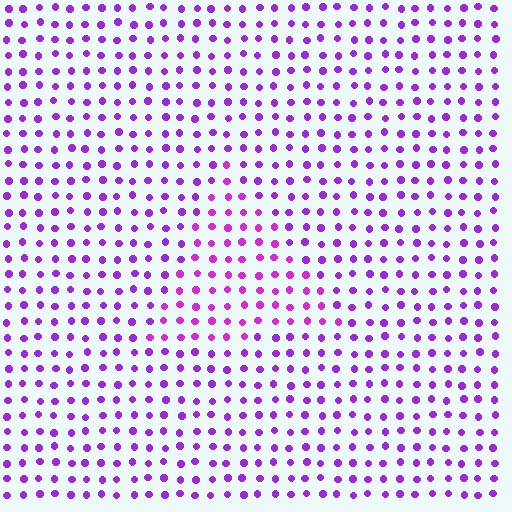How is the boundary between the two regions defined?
The boundary is defined purely by a slight shift in hue (about 21 degrees). Spacing, size, and orientation are identical on both sides.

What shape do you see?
I see a triangle.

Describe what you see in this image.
The image is filled with small purple elements in a uniform arrangement. A triangle-shaped region is visible where the elements are tinted to a slightly different hue, forming a subtle color boundary.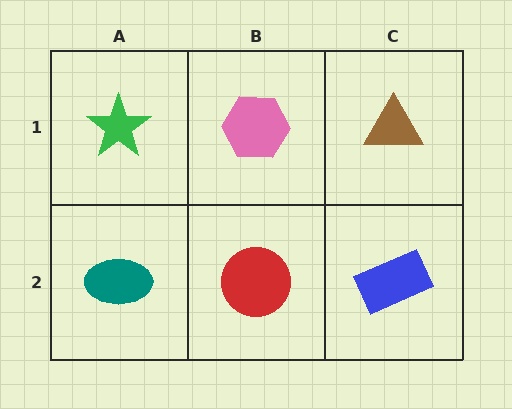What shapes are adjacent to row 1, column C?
A blue rectangle (row 2, column C), a pink hexagon (row 1, column B).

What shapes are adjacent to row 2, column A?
A green star (row 1, column A), a red circle (row 2, column B).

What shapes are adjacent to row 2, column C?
A brown triangle (row 1, column C), a red circle (row 2, column B).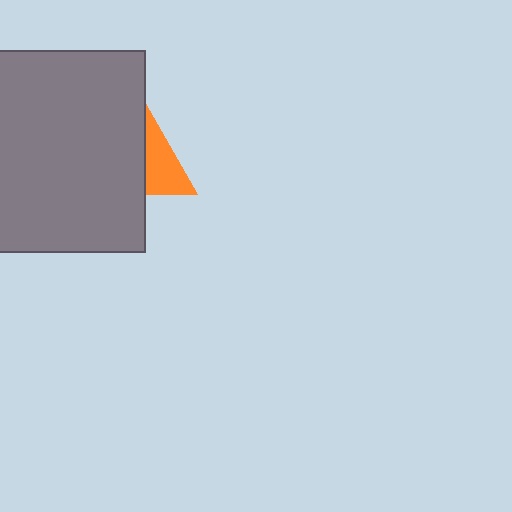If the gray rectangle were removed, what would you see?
You would see the complete orange triangle.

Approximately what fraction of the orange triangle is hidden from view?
Roughly 50% of the orange triangle is hidden behind the gray rectangle.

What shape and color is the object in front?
The object in front is a gray rectangle.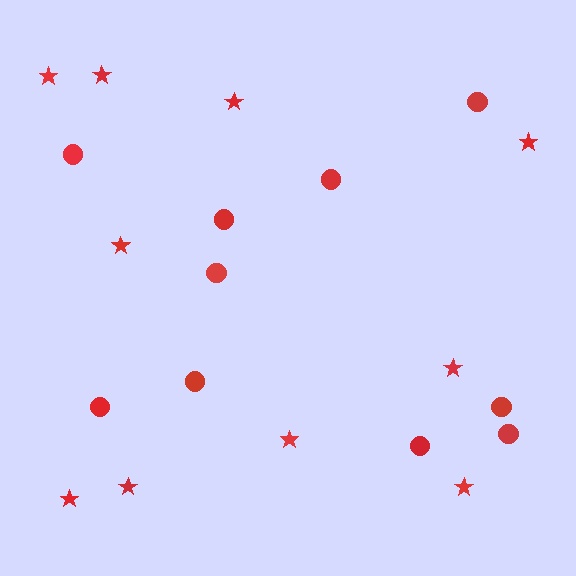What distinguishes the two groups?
There are 2 groups: one group of circles (10) and one group of stars (10).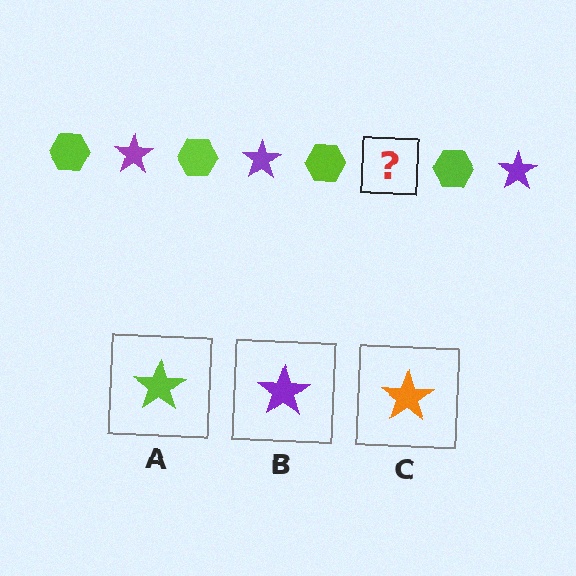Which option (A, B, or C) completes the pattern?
B.